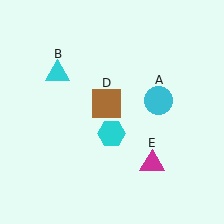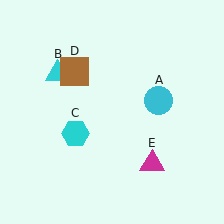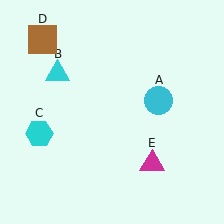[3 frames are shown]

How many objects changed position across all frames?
2 objects changed position: cyan hexagon (object C), brown square (object D).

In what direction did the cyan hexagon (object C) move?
The cyan hexagon (object C) moved left.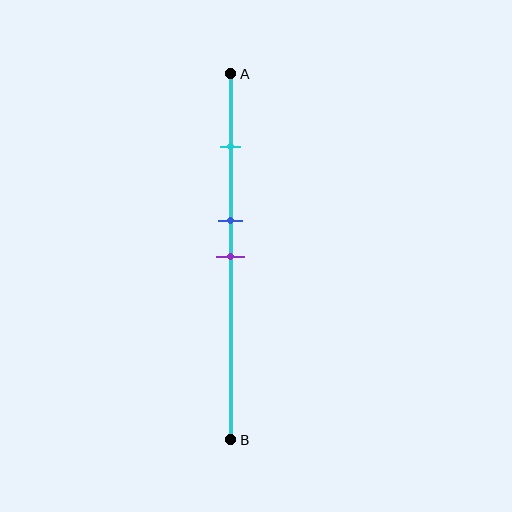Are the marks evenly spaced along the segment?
No, the marks are not evenly spaced.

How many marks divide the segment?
There are 3 marks dividing the segment.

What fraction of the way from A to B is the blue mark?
The blue mark is approximately 40% (0.4) of the way from A to B.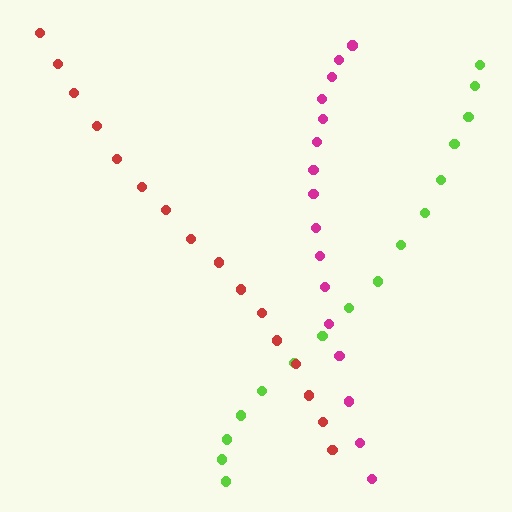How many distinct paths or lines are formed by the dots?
There are 3 distinct paths.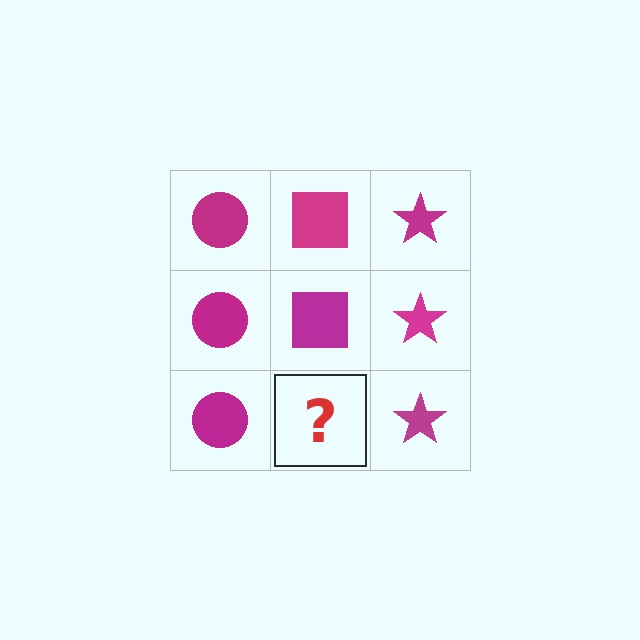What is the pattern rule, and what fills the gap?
The rule is that each column has a consistent shape. The gap should be filled with a magenta square.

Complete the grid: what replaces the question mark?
The question mark should be replaced with a magenta square.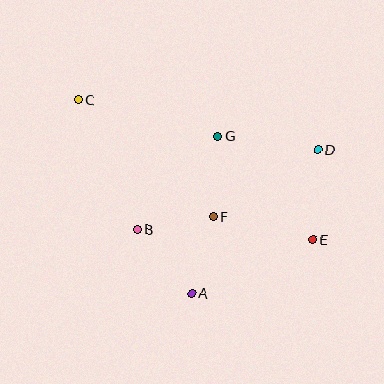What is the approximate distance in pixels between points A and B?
The distance between A and B is approximately 84 pixels.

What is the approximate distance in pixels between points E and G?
The distance between E and G is approximately 141 pixels.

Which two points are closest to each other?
Points B and F are closest to each other.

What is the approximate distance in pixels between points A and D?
The distance between A and D is approximately 191 pixels.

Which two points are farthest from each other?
Points C and E are farthest from each other.